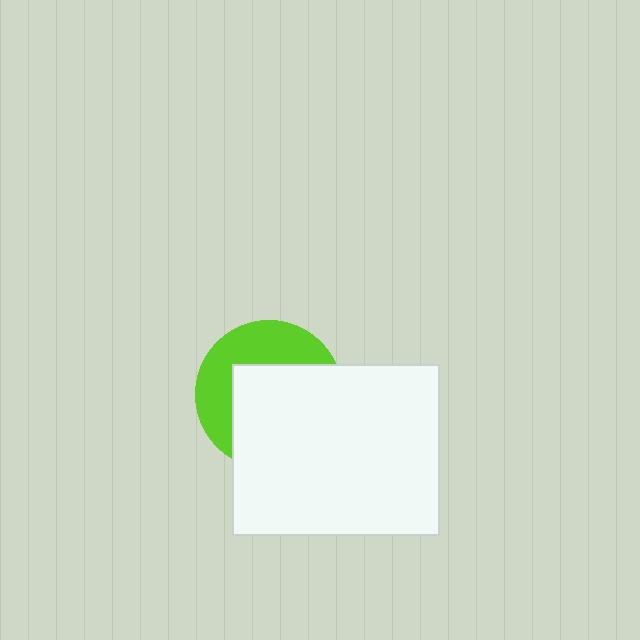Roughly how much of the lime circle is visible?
A small part of it is visible (roughly 40%).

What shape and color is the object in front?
The object in front is a white rectangle.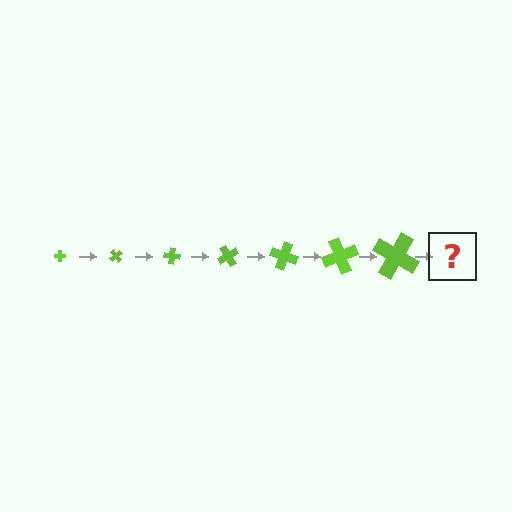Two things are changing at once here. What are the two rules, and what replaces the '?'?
The two rules are that the cross grows larger each step and it rotates 50 degrees each step. The '?' should be a cross, larger than the previous one and rotated 350 degrees from the start.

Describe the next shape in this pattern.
It should be a cross, larger than the previous one and rotated 350 degrees from the start.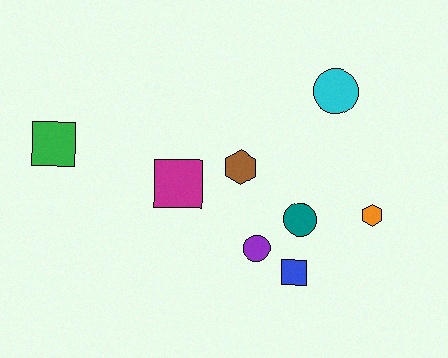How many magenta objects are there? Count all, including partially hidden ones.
There is 1 magenta object.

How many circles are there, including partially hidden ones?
There are 3 circles.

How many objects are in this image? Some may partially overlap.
There are 8 objects.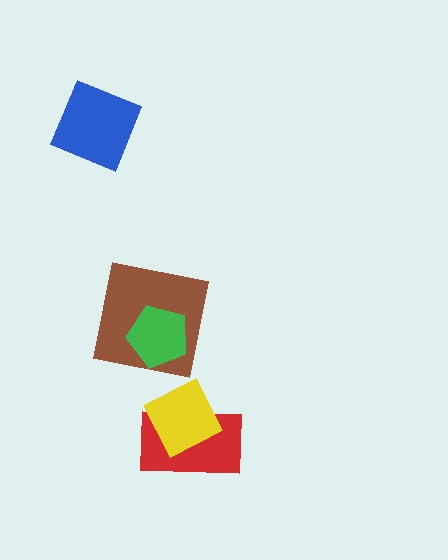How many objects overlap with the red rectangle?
1 object overlaps with the red rectangle.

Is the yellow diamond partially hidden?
No, no other shape covers it.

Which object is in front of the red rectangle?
The yellow diamond is in front of the red rectangle.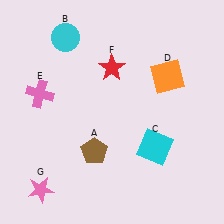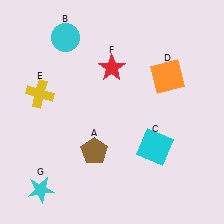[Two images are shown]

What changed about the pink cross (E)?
In Image 1, E is pink. In Image 2, it changed to yellow.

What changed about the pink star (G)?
In Image 1, G is pink. In Image 2, it changed to cyan.